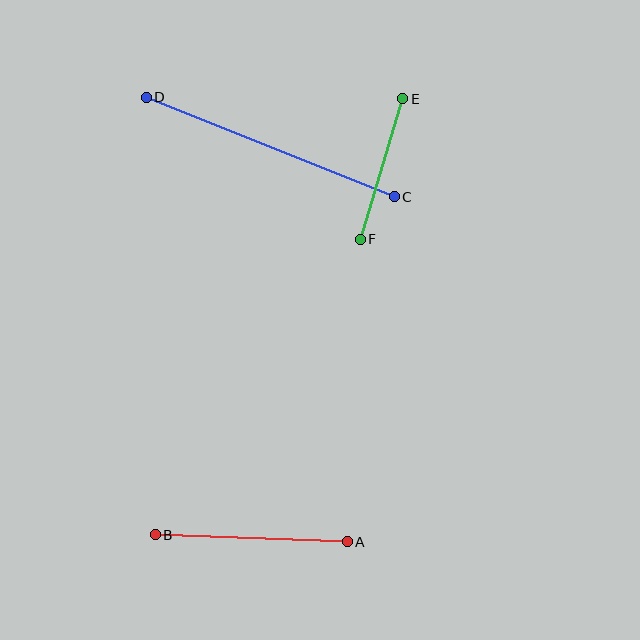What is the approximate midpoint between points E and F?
The midpoint is at approximately (382, 169) pixels.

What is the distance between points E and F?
The distance is approximately 147 pixels.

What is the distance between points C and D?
The distance is approximately 267 pixels.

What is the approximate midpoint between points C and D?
The midpoint is at approximately (270, 147) pixels.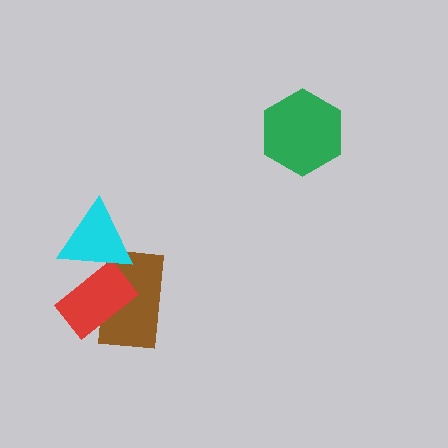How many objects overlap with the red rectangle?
2 objects overlap with the red rectangle.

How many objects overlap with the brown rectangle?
2 objects overlap with the brown rectangle.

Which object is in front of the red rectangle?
The cyan triangle is in front of the red rectangle.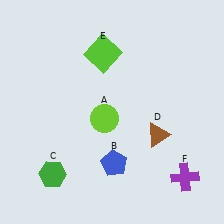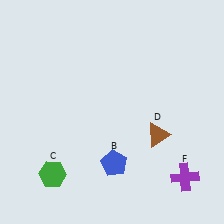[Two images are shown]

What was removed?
The lime square (E), the lime circle (A) were removed in Image 2.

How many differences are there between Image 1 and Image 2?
There are 2 differences between the two images.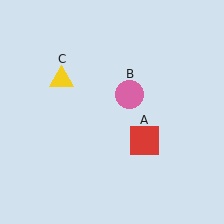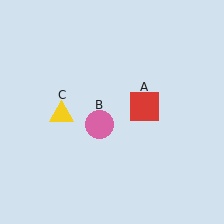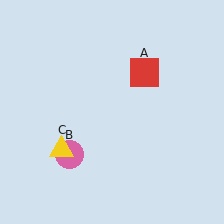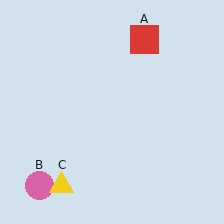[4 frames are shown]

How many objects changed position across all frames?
3 objects changed position: red square (object A), pink circle (object B), yellow triangle (object C).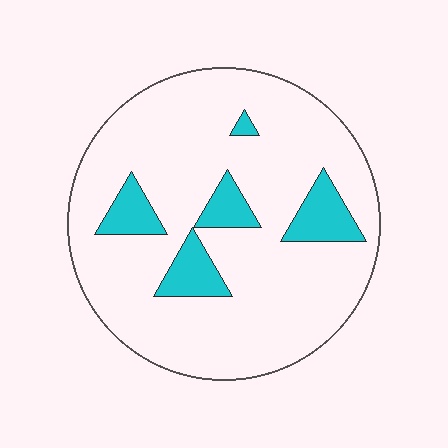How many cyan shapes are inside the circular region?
5.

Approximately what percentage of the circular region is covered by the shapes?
Approximately 15%.